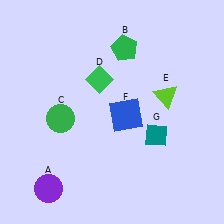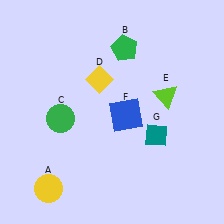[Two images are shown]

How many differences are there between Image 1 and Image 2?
There are 2 differences between the two images.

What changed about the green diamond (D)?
In Image 1, D is green. In Image 2, it changed to yellow.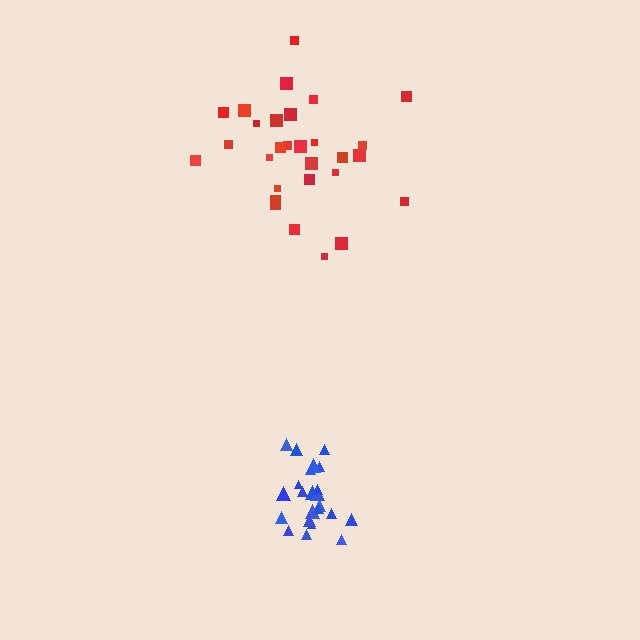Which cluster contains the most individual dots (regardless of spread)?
Red (30).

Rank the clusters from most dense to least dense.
blue, red.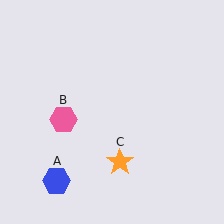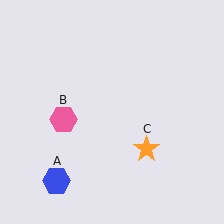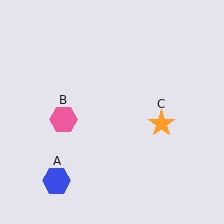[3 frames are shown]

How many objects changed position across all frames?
1 object changed position: orange star (object C).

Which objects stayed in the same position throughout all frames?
Blue hexagon (object A) and pink hexagon (object B) remained stationary.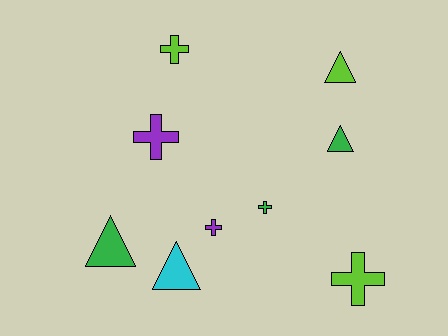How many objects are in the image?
There are 9 objects.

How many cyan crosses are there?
There are no cyan crosses.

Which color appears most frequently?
Green, with 3 objects.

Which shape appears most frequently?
Cross, with 5 objects.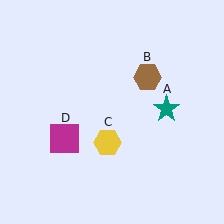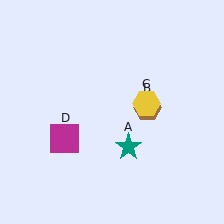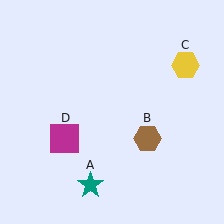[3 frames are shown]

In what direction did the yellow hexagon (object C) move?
The yellow hexagon (object C) moved up and to the right.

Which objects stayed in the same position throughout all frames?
Magenta square (object D) remained stationary.